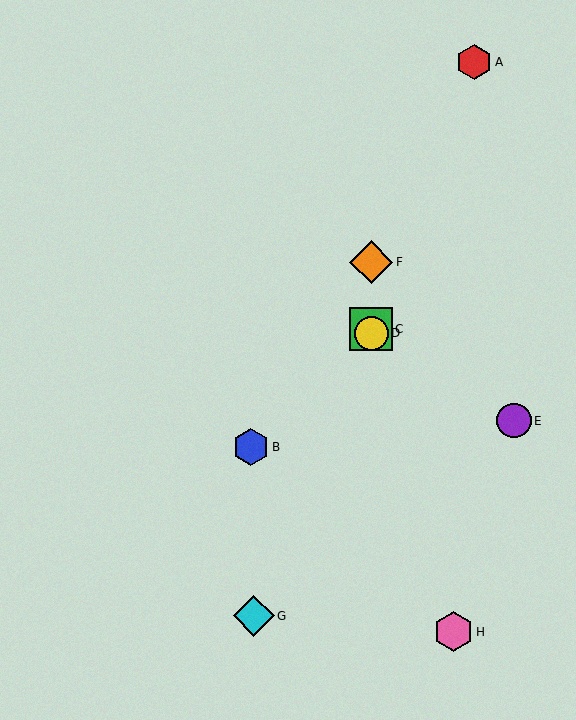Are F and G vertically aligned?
No, F is at x≈371 and G is at x≈254.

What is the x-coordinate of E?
Object E is at x≈514.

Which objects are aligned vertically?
Objects C, D, F are aligned vertically.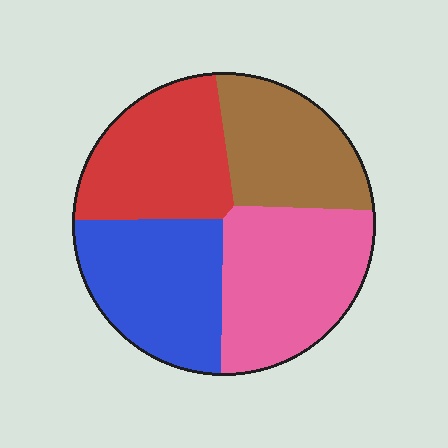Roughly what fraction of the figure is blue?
Blue takes up about one quarter (1/4) of the figure.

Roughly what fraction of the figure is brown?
Brown takes up about one fifth (1/5) of the figure.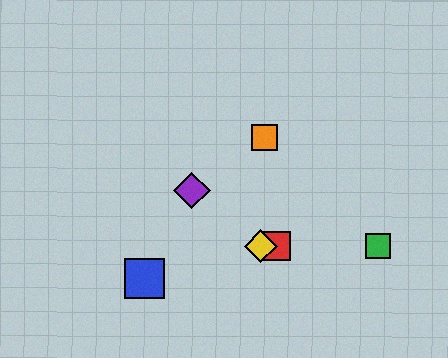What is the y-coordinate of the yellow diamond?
The yellow diamond is at y≈246.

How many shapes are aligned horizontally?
3 shapes (the red square, the green square, the yellow diamond) are aligned horizontally.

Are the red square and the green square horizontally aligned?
Yes, both are at y≈246.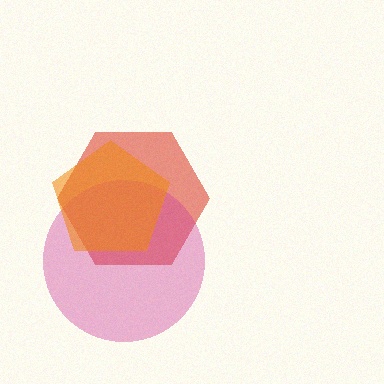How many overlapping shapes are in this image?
There are 3 overlapping shapes in the image.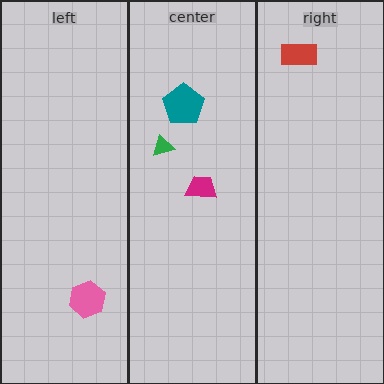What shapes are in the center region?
The magenta trapezoid, the green triangle, the teal pentagon.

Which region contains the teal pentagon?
The center region.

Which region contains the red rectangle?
The right region.